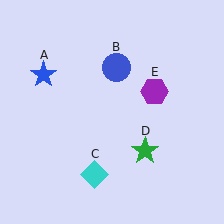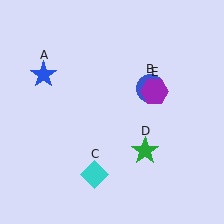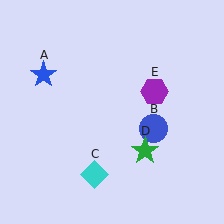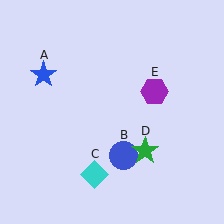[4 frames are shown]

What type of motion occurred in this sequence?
The blue circle (object B) rotated clockwise around the center of the scene.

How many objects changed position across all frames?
1 object changed position: blue circle (object B).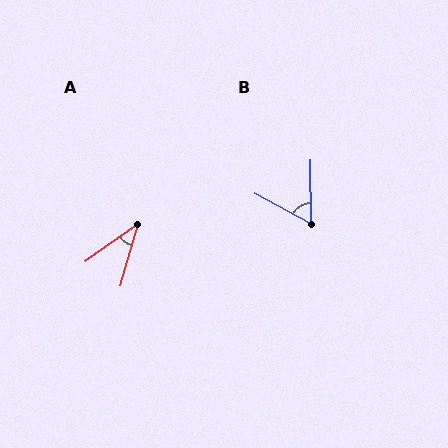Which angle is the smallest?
A, at approximately 38 degrees.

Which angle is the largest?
B, at approximately 61 degrees.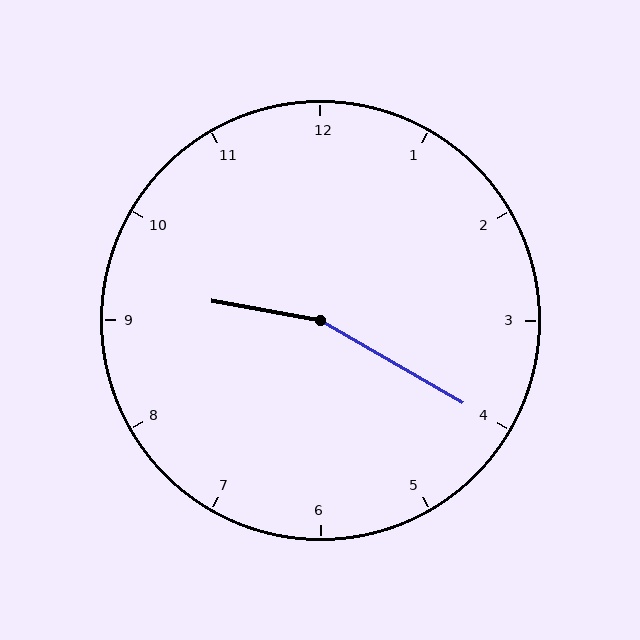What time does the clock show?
9:20.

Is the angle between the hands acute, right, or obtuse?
It is obtuse.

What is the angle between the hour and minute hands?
Approximately 160 degrees.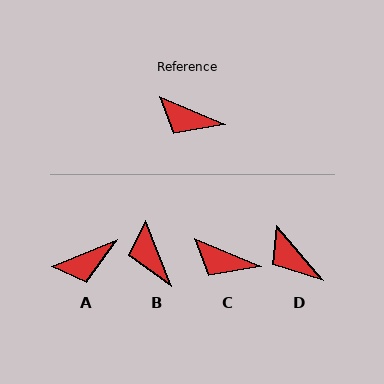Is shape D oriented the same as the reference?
No, it is off by about 27 degrees.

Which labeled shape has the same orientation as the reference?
C.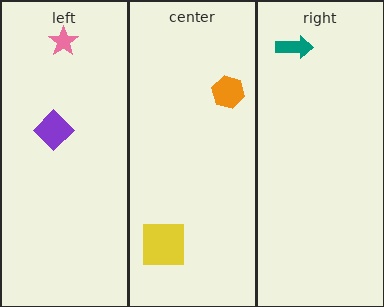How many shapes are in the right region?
1.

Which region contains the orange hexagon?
The center region.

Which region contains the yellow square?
The center region.